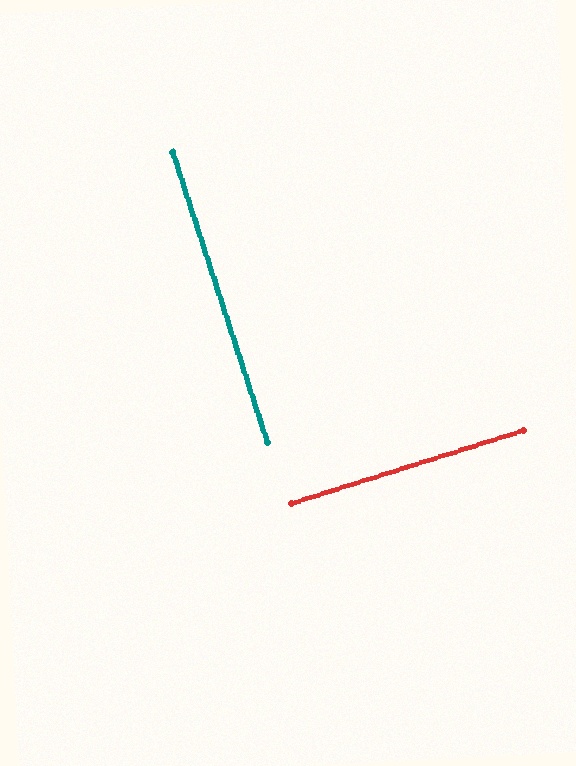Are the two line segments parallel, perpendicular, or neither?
Perpendicular — they meet at approximately 89°.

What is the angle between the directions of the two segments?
Approximately 89 degrees.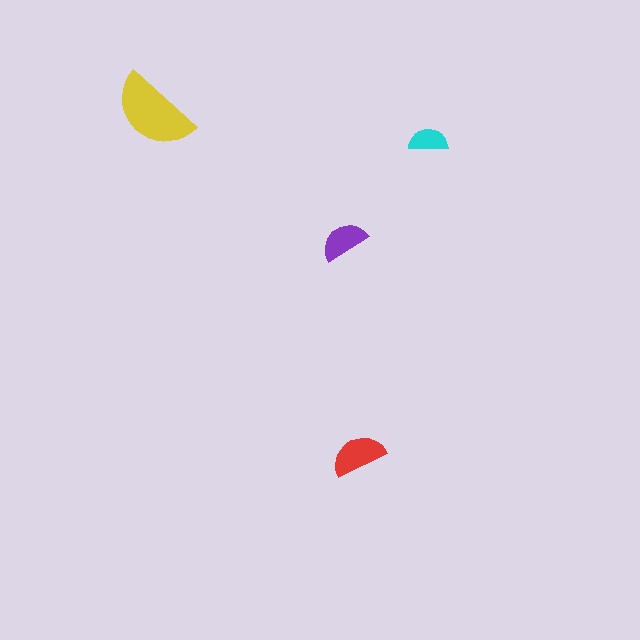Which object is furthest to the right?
The cyan semicircle is rightmost.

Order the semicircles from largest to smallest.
the yellow one, the red one, the purple one, the cyan one.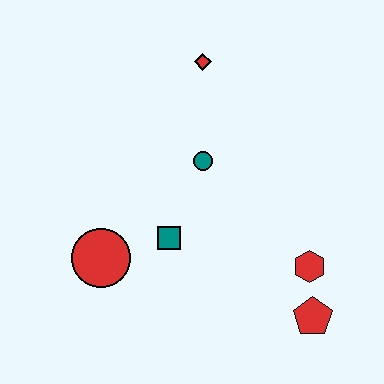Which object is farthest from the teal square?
The red diamond is farthest from the teal square.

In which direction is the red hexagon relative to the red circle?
The red hexagon is to the right of the red circle.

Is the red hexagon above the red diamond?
No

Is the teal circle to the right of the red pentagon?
No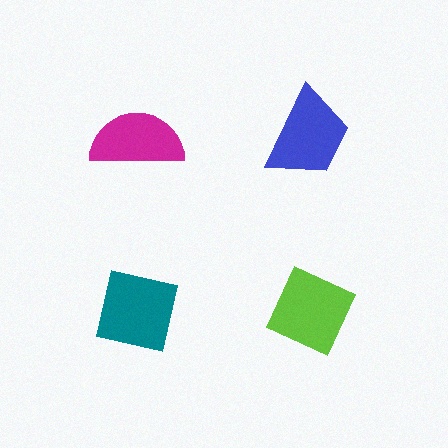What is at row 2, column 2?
A lime diamond.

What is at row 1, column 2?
A blue trapezoid.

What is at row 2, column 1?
A teal square.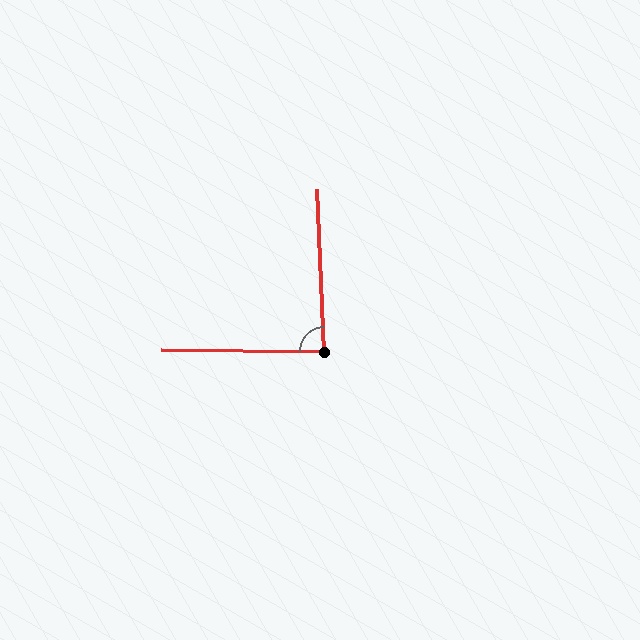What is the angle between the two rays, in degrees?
Approximately 87 degrees.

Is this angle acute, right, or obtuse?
It is approximately a right angle.